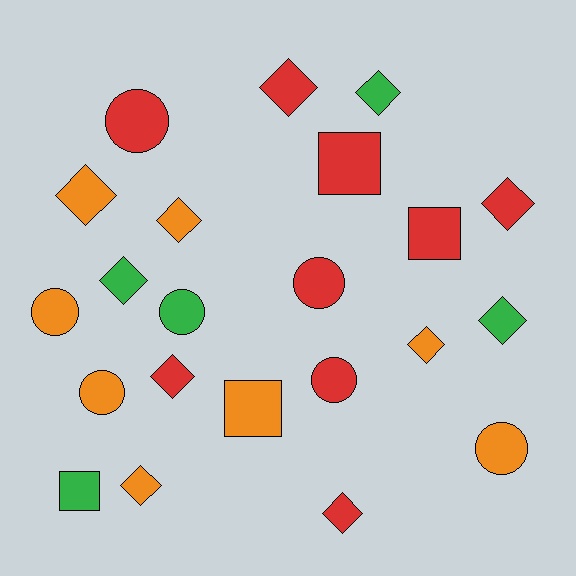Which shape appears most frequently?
Diamond, with 11 objects.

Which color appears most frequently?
Red, with 9 objects.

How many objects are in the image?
There are 22 objects.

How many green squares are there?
There is 1 green square.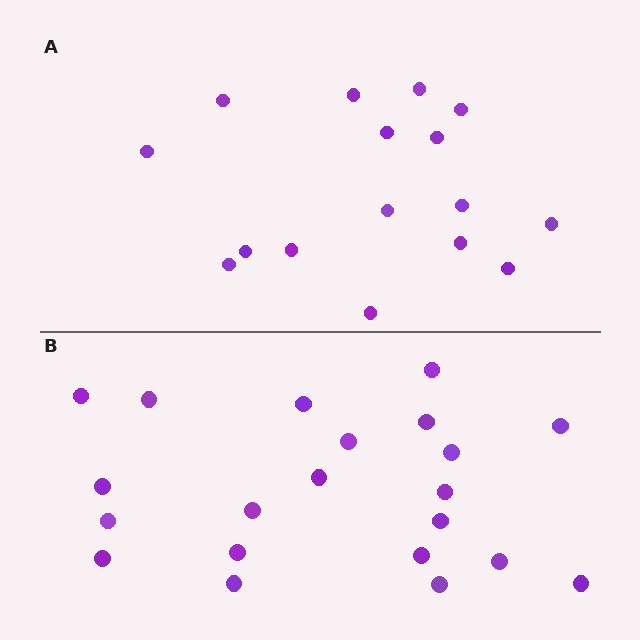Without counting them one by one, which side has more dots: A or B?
Region B (the bottom region) has more dots.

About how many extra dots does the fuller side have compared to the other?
Region B has about 5 more dots than region A.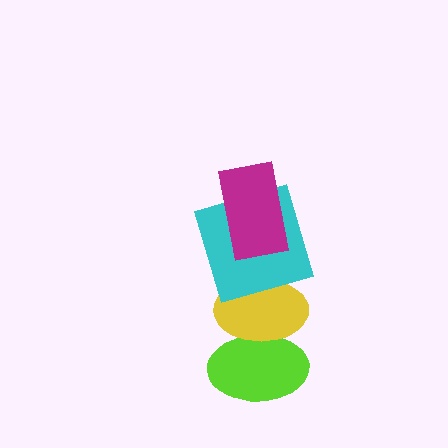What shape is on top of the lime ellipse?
The yellow ellipse is on top of the lime ellipse.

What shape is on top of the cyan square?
The magenta rectangle is on top of the cyan square.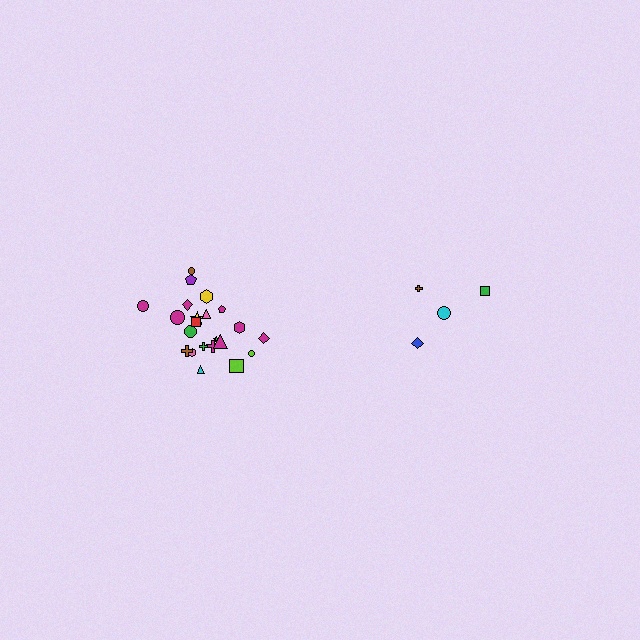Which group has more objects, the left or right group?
The left group.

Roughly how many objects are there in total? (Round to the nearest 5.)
Roughly 25 objects in total.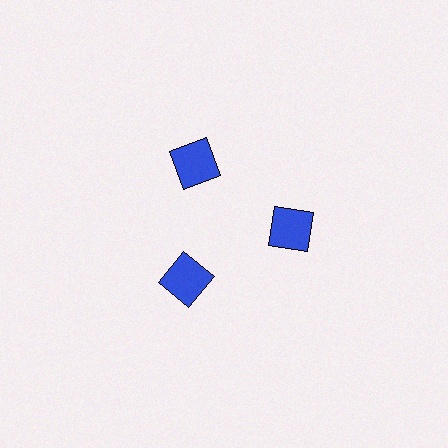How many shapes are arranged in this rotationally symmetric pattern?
There are 3 shapes, arranged in 3 groups of 1.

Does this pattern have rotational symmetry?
Yes, this pattern has 3-fold rotational symmetry. It looks the same after rotating 120 degrees around the center.